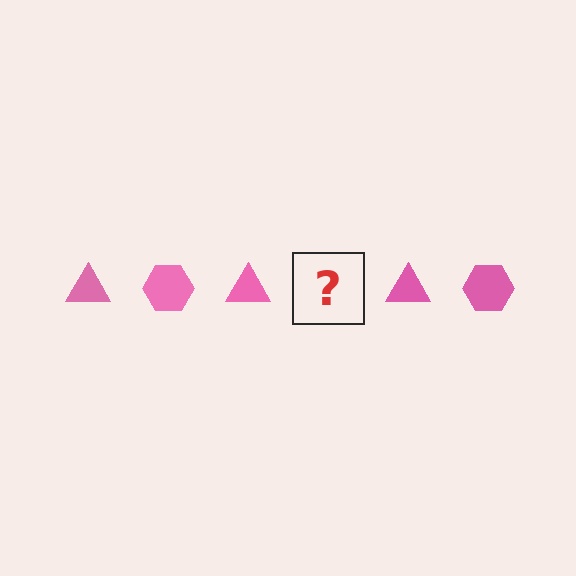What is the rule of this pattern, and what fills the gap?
The rule is that the pattern cycles through triangle, hexagon shapes in pink. The gap should be filled with a pink hexagon.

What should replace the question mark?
The question mark should be replaced with a pink hexagon.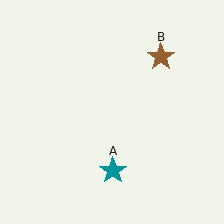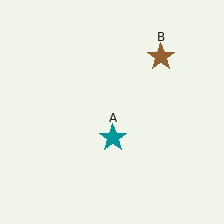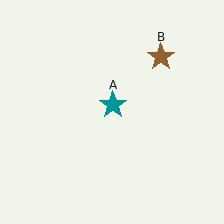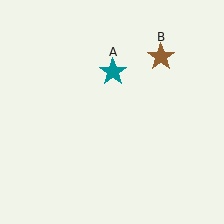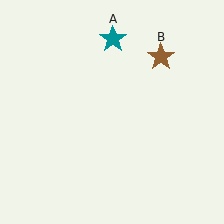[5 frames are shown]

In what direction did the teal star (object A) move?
The teal star (object A) moved up.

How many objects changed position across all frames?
1 object changed position: teal star (object A).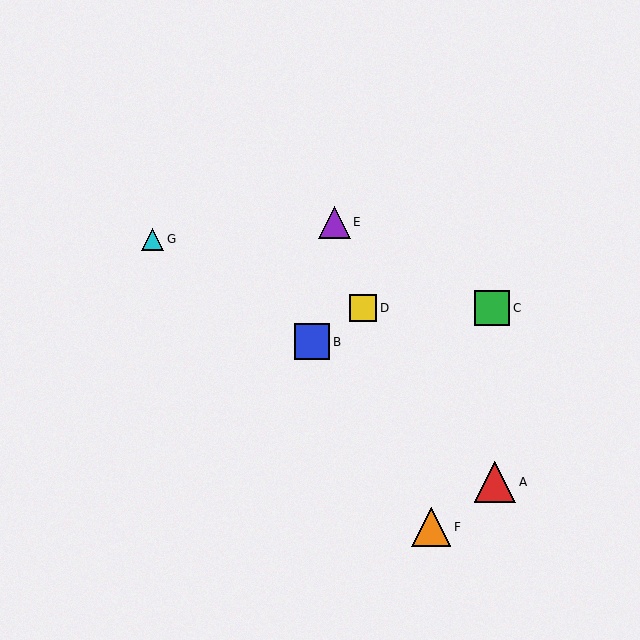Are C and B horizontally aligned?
No, C is at y≈308 and B is at y≈342.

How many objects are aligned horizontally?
2 objects (C, D) are aligned horizontally.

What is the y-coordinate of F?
Object F is at y≈527.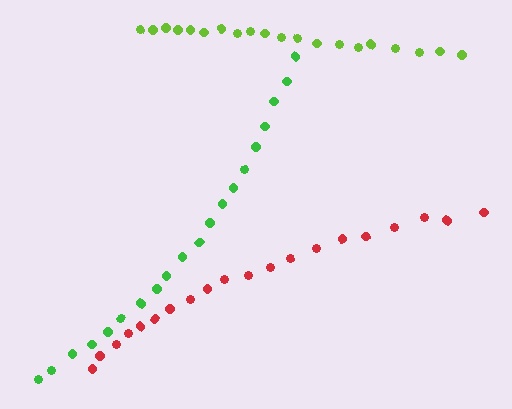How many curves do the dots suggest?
There are 3 distinct paths.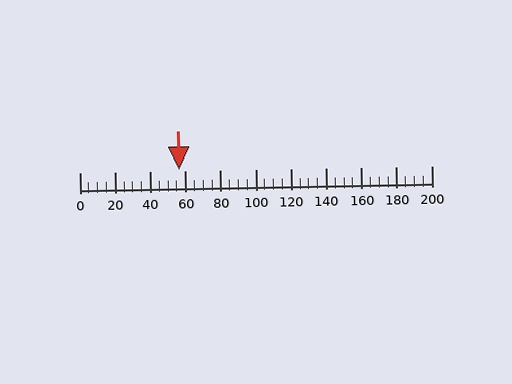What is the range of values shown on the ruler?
The ruler shows values from 0 to 200.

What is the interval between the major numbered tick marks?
The major tick marks are spaced 20 units apart.